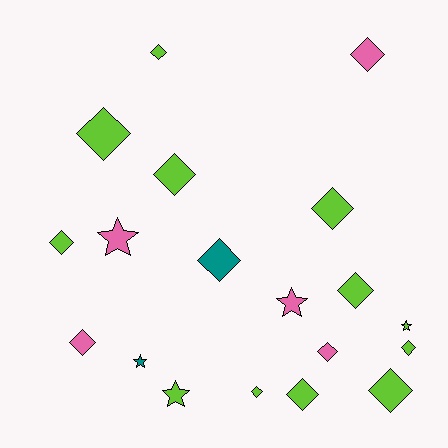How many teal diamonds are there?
There is 1 teal diamond.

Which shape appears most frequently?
Diamond, with 14 objects.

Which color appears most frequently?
Lime, with 12 objects.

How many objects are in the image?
There are 19 objects.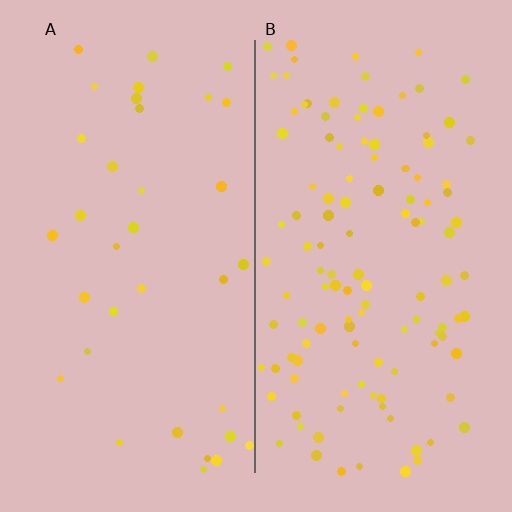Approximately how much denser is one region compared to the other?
Approximately 3.4× — region B over region A.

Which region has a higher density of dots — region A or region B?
B (the right).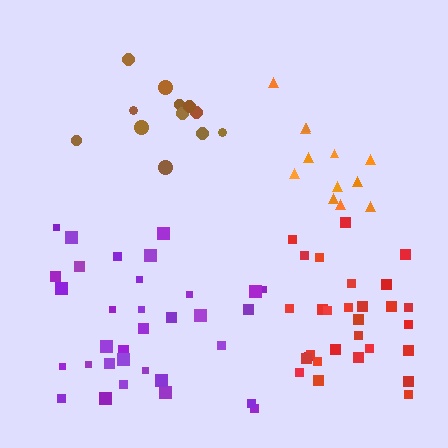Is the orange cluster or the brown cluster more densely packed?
Brown.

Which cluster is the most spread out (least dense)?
Orange.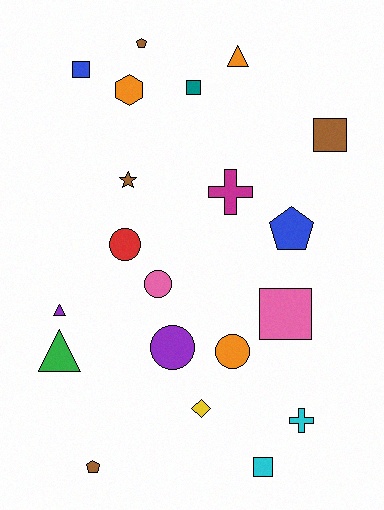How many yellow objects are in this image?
There is 1 yellow object.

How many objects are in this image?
There are 20 objects.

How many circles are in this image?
There are 4 circles.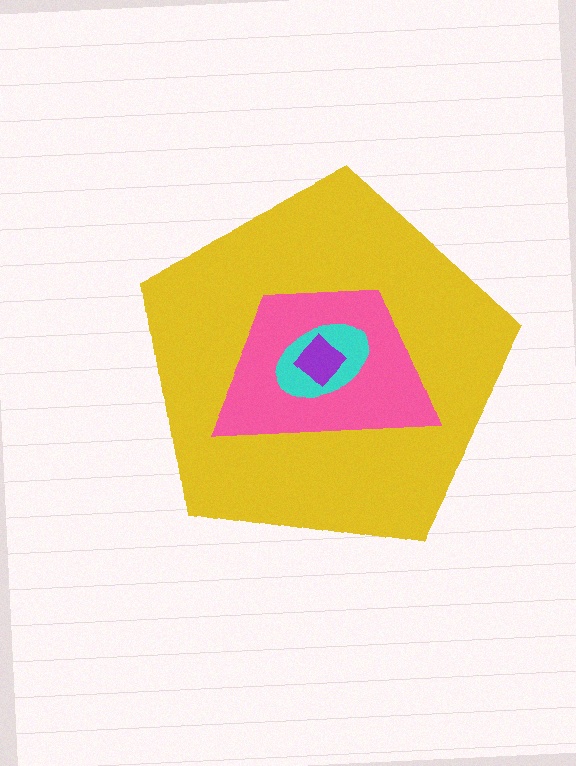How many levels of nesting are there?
4.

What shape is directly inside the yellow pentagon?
The pink trapezoid.